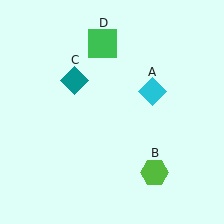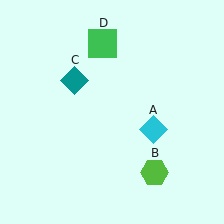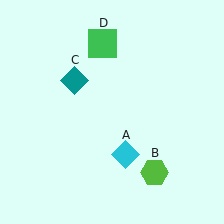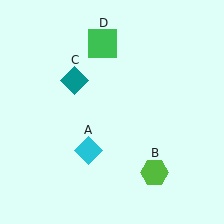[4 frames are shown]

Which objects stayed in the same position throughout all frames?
Lime hexagon (object B) and teal diamond (object C) and green square (object D) remained stationary.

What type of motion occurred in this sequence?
The cyan diamond (object A) rotated clockwise around the center of the scene.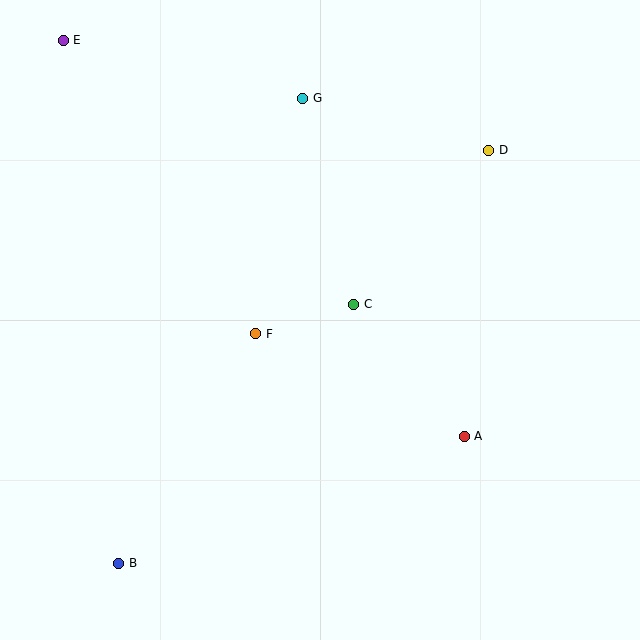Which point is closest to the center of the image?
Point C at (354, 304) is closest to the center.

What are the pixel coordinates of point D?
Point D is at (489, 150).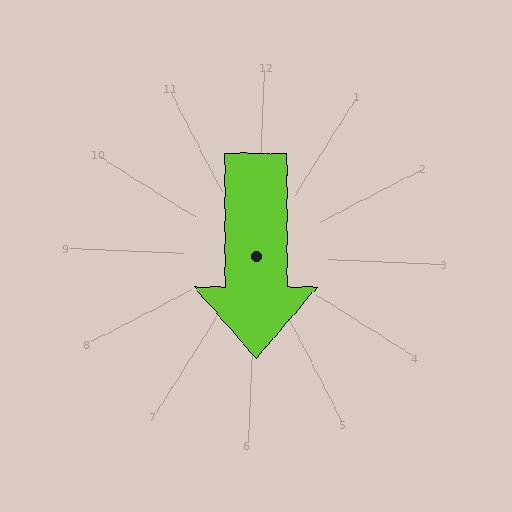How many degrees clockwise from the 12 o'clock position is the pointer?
Approximately 177 degrees.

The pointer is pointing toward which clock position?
Roughly 6 o'clock.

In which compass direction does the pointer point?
South.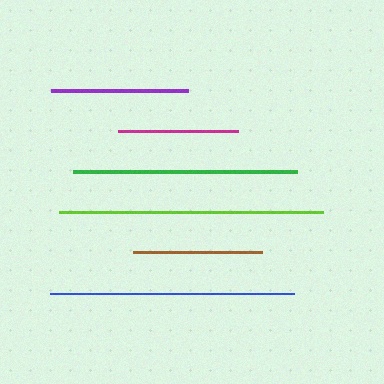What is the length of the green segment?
The green segment is approximately 224 pixels long.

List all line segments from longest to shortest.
From longest to shortest: lime, blue, green, purple, brown, magenta.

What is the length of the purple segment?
The purple segment is approximately 137 pixels long.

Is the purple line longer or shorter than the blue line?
The blue line is longer than the purple line.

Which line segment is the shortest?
The magenta line is the shortest at approximately 120 pixels.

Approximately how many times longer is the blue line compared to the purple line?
The blue line is approximately 1.8 times the length of the purple line.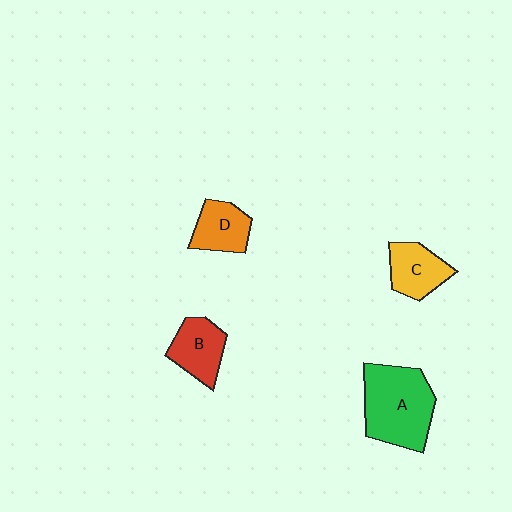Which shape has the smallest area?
Shape D (orange).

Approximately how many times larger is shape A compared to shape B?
Approximately 1.8 times.